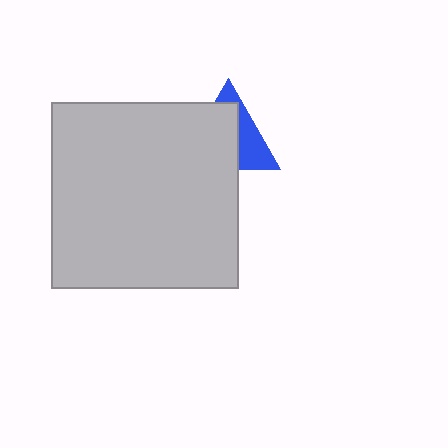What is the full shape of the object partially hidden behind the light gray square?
The partially hidden object is a blue triangle.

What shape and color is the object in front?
The object in front is a light gray square.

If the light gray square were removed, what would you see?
You would see the complete blue triangle.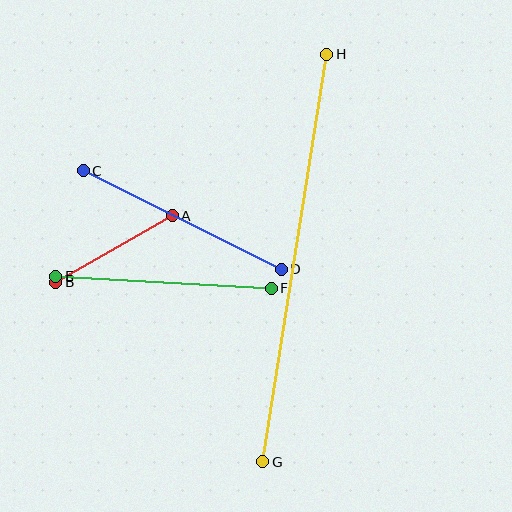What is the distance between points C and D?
The distance is approximately 221 pixels.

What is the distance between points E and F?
The distance is approximately 216 pixels.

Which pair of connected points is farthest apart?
Points G and H are farthest apart.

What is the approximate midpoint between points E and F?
The midpoint is at approximately (163, 282) pixels.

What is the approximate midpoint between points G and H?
The midpoint is at approximately (295, 258) pixels.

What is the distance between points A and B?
The distance is approximately 134 pixels.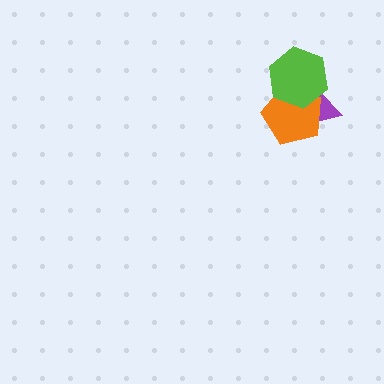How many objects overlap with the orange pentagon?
2 objects overlap with the orange pentagon.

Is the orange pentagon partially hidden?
Yes, it is partially covered by another shape.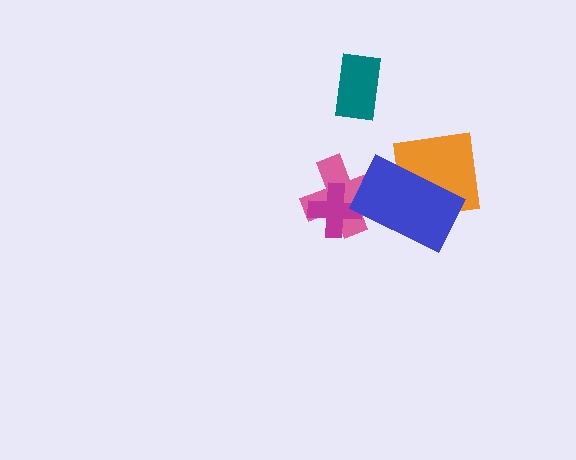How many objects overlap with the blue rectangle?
2 objects overlap with the blue rectangle.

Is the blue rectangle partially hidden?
No, no other shape covers it.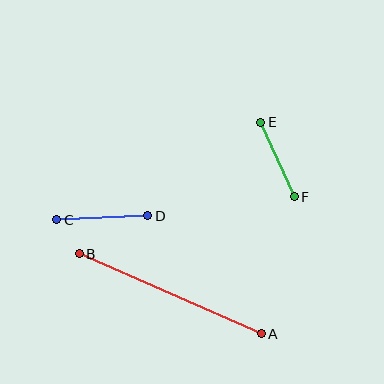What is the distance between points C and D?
The distance is approximately 91 pixels.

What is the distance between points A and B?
The distance is approximately 199 pixels.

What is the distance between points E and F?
The distance is approximately 82 pixels.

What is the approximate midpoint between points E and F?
The midpoint is at approximately (278, 159) pixels.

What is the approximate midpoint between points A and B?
The midpoint is at approximately (170, 294) pixels.